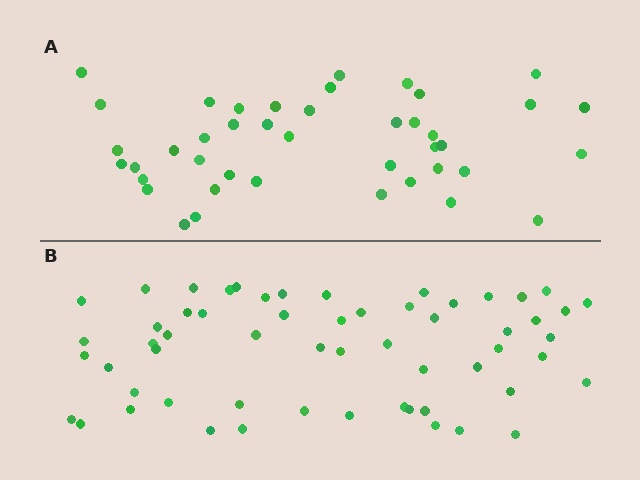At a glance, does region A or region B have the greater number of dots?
Region B (the bottom region) has more dots.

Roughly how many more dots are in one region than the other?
Region B has approximately 15 more dots than region A.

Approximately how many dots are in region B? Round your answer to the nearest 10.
About 60 dots. (The exact count is 58, which rounds to 60.)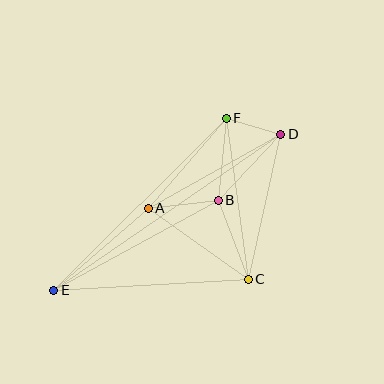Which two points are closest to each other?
Points D and F are closest to each other.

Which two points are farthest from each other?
Points D and E are farthest from each other.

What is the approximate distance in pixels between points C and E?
The distance between C and E is approximately 195 pixels.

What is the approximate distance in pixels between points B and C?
The distance between B and C is approximately 85 pixels.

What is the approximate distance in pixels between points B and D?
The distance between B and D is approximately 91 pixels.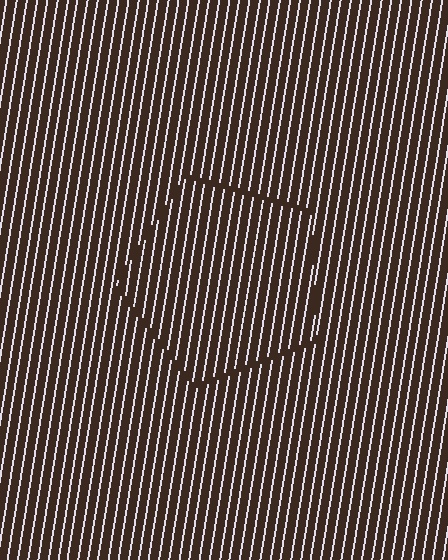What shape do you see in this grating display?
An illusory pentagon. The interior of the shape contains the same grating, shifted by half a period — the contour is defined by the phase discontinuity where line-ends from the inner and outer gratings abut.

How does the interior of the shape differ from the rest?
The interior of the shape contains the same grating, shifted by half a period — the contour is defined by the phase discontinuity where line-ends from the inner and outer gratings abut.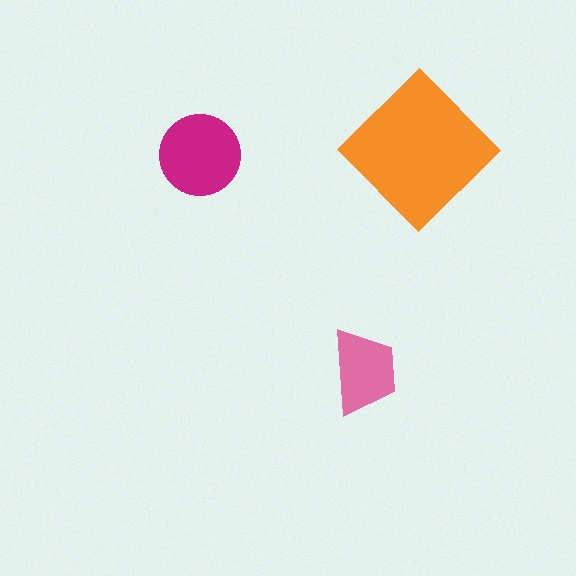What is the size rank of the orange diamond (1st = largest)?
1st.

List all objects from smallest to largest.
The pink trapezoid, the magenta circle, the orange diamond.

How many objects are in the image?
There are 3 objects in the image.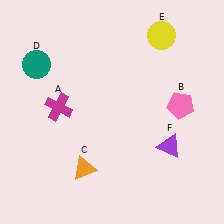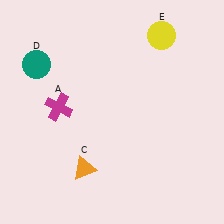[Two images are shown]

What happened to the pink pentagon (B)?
The pink pentagon (B) was removed in Image 2. It was in the top-right area of Image 1.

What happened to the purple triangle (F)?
The purple triangle (F) was removed in Image 2. It was in the bottom-right area of Image 1.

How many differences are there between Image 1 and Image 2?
There are 2 differences between the two images.